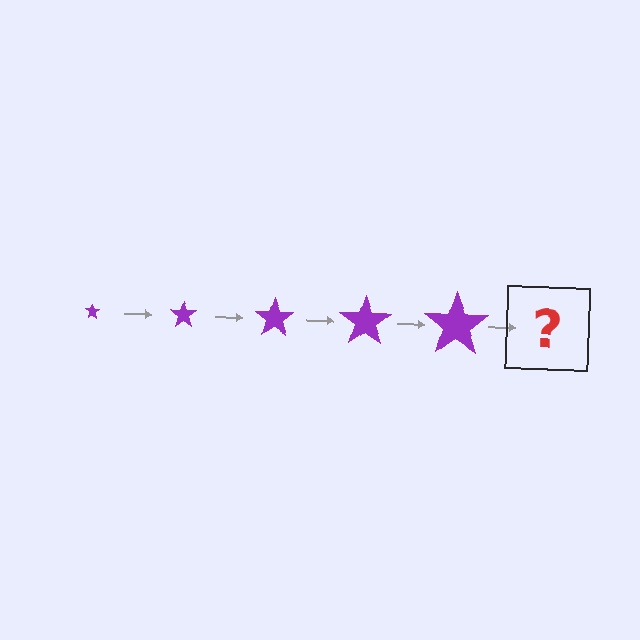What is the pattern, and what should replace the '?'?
The pattern is that the star gets progressively larger each step. The '?' should be a purple star, larger than the previous one.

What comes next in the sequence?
The next element should be a purple star, larger than the previous one.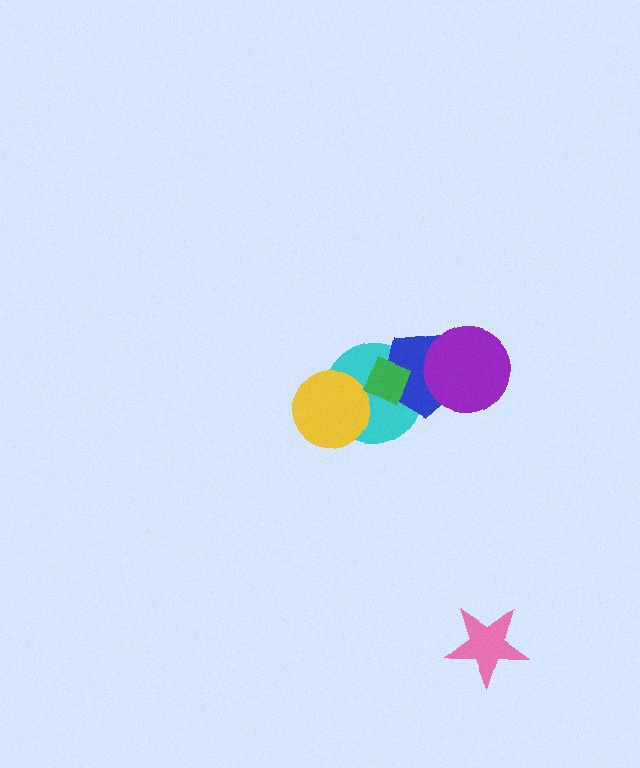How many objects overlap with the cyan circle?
3 objects overlap with the cyan circle.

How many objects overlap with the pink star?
0 objects overlap with the pink star.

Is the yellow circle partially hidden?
No, no other shape covers it.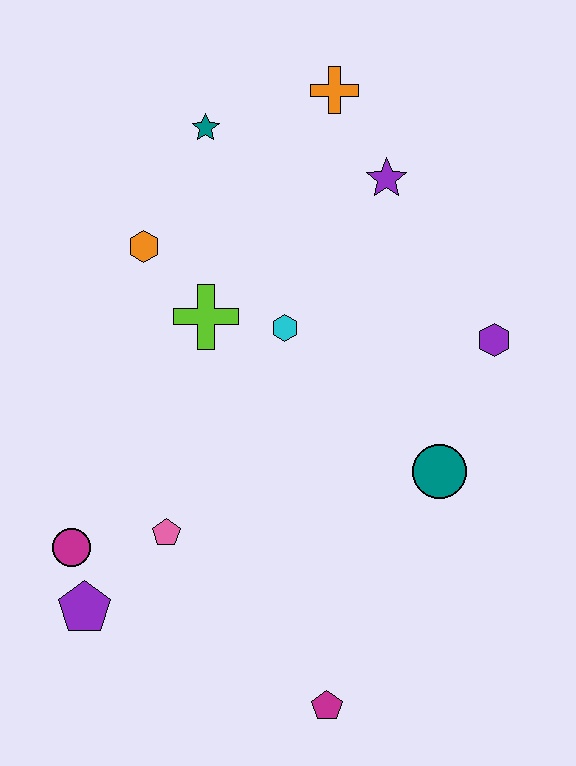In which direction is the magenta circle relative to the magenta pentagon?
The magenta circle is to the left of the magenta pentagon.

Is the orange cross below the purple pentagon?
No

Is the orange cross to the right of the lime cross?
Yes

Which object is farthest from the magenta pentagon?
The orange cross is farthest from the magenta pentagon.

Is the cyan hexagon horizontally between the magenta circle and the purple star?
Yes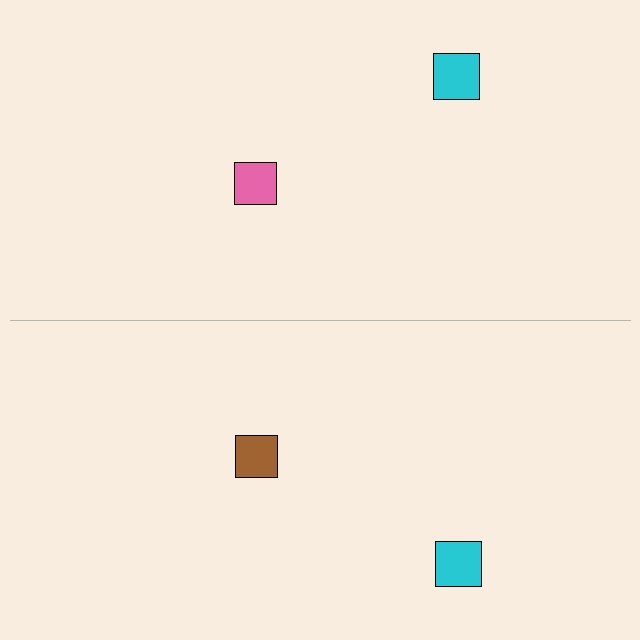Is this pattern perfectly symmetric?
No, the pattern is not perfectly symmetric. The brown square on the bottom side breaks the symmetry — its mirror counterpart is pink.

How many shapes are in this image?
There are 4 shapes in this image.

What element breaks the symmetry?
The brown square on the bottom side breaks the symmetry — its mirror counterpart is pink.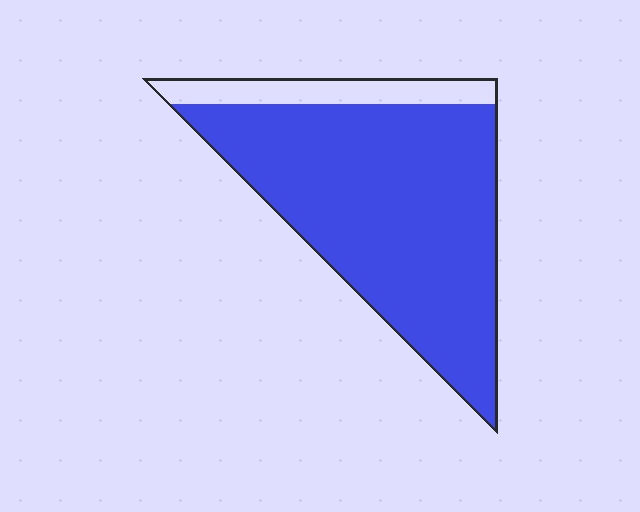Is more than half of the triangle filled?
Yes.